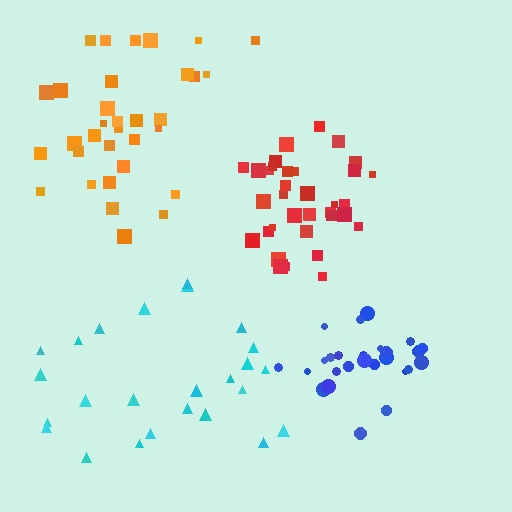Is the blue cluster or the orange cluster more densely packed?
Blue.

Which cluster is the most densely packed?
Blue.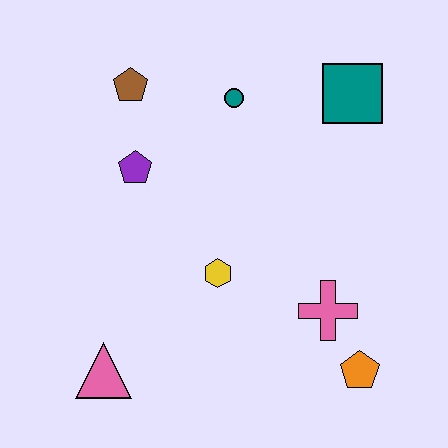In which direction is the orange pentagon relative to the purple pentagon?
The orange pentagon is to the right of the purple pentagon.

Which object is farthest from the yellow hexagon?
The teal square is farthest from the yellow hexagon.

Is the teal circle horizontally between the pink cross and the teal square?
No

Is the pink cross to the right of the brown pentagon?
Yes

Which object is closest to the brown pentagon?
The purple pentagon is closest to the brown pentagon.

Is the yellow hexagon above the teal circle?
No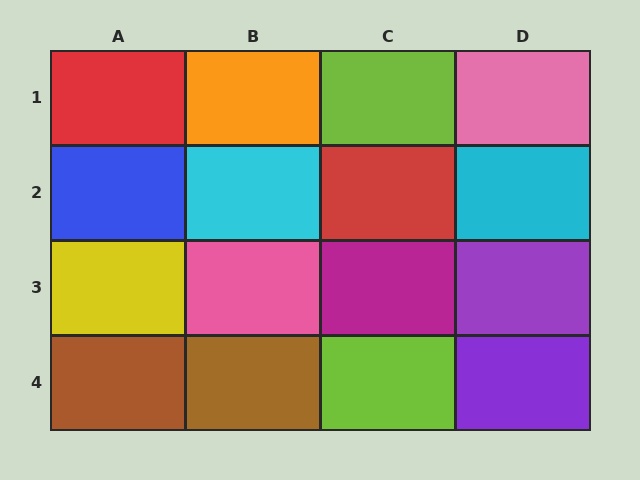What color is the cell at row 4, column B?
Brown.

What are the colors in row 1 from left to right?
Red, orange, lime, pink.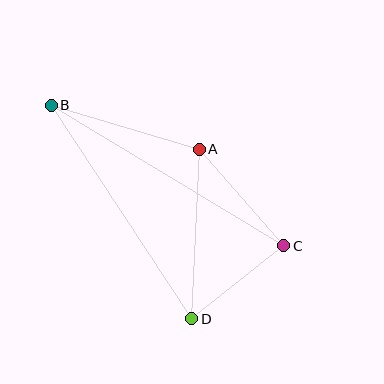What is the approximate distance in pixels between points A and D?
The distance between A and D is approximately 170 pixels.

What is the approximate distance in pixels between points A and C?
The distance between A and C is approximately 129 pixels.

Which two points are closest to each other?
Points C and D are closest to each other.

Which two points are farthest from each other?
Points B and C are farthest from each other.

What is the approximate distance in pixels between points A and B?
The distance between A and B is approximately 154 pixels.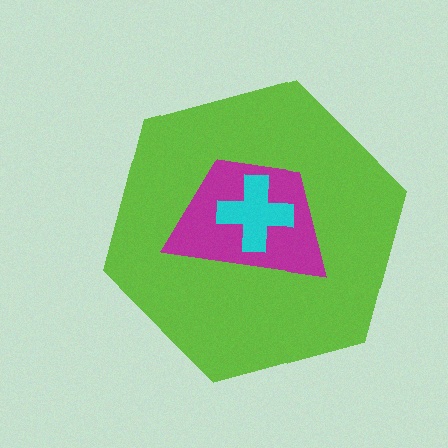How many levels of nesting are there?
3.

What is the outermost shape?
The lime hexagon.